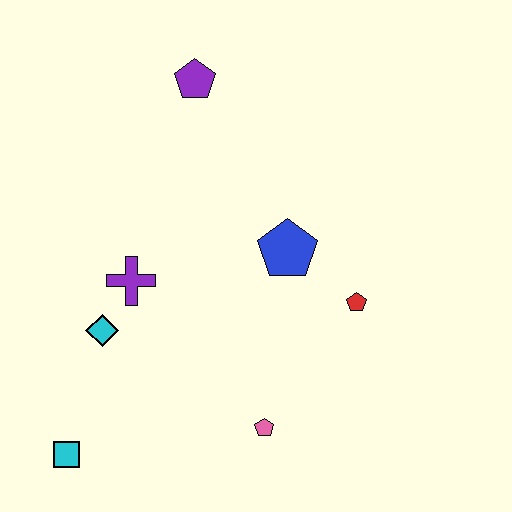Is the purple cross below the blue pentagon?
Yes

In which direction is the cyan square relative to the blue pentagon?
The cyan square is to the left of the blue pentagon.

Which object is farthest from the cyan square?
The purple pentagon is farthest from the cyan square.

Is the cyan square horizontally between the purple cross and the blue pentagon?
No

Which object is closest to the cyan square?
The cyan diamond is closest to the cyan square.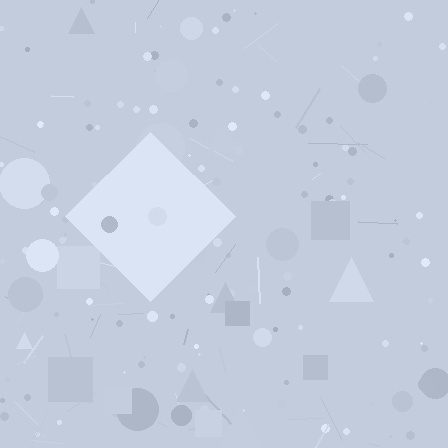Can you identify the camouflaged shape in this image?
The camouflaged shape is a diamond.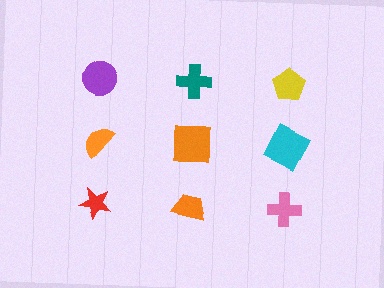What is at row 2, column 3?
A cyan square.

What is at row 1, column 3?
A yellow pentagon.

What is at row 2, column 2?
An orange square.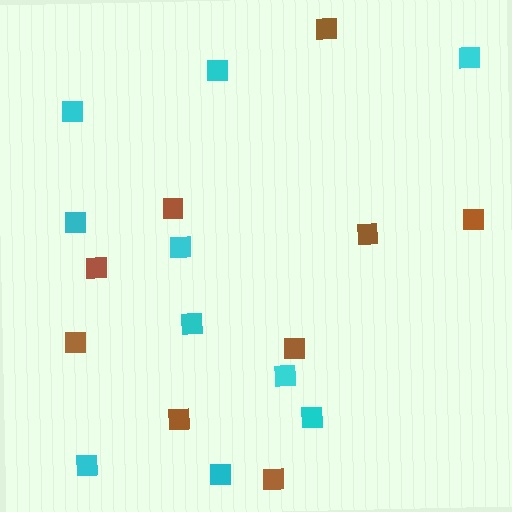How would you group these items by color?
There are 2 groups: one group of cyan squares (10) and one group of brown squares (9).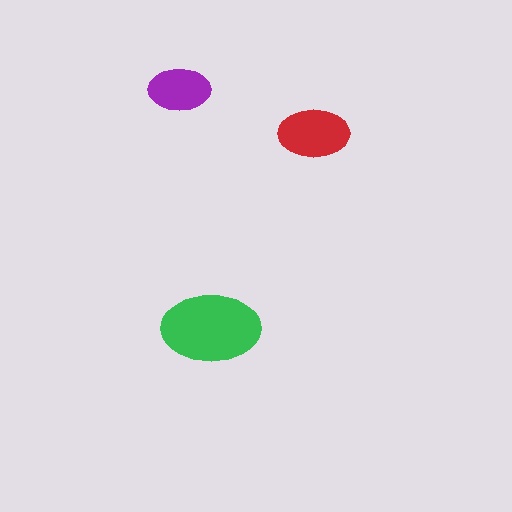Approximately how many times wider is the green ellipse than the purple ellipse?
About 1.5 times wider.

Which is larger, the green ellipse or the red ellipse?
The green one.